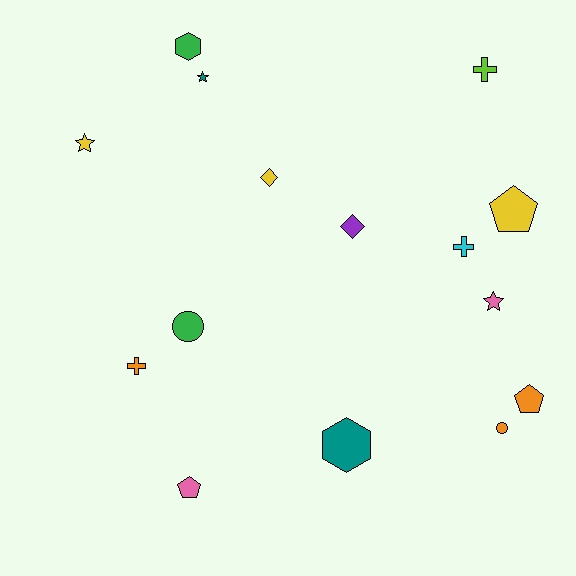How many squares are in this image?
There are no squares.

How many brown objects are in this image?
There are no brown objects.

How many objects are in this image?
There are 15 objects.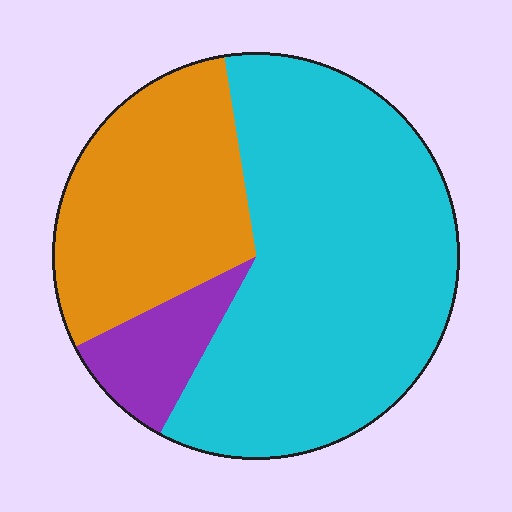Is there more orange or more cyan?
Cyan.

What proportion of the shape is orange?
Orange takes up between a quarter and a half of the shape.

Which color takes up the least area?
Purple, at roughly 10%.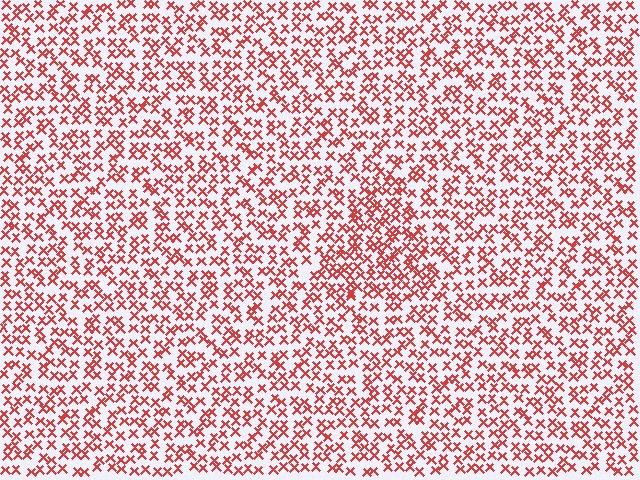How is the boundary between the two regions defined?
The boundary is defined by a change in element density (approximately 1.5x ratio). All elements are the same color, size, and shape.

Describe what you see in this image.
The image contains small red elements arranged at two different densities. A triangle-shaped region is visible where the elements are more densely packed than the surrounding area.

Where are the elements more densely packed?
The elements are more densely packed inside the triangle boundary.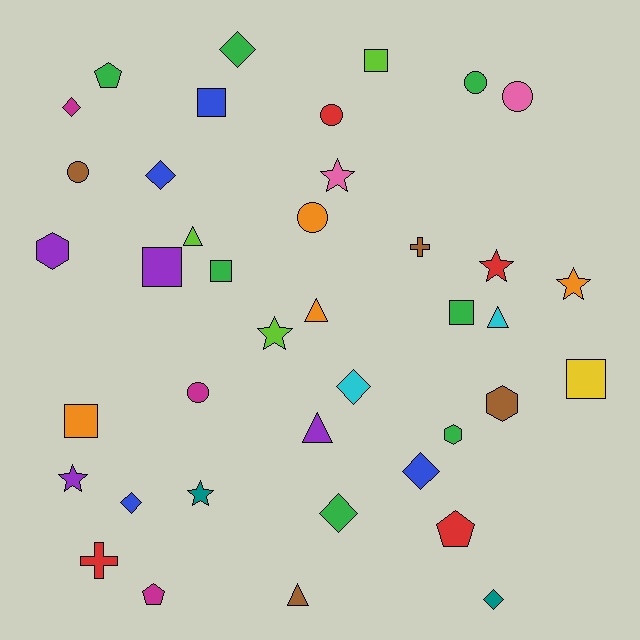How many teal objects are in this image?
There are 2 teal objects.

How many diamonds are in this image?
There are 8 diamonds.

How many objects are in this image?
There are 40 objects.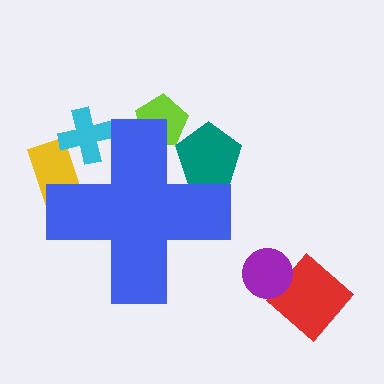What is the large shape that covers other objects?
A blue cross.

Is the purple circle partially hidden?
No, the purple circle is fully visible.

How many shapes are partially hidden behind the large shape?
4 shapes are partially hidden.